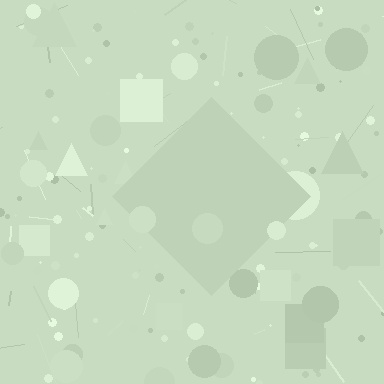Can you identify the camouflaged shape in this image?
The camouflaged shape is a diamond.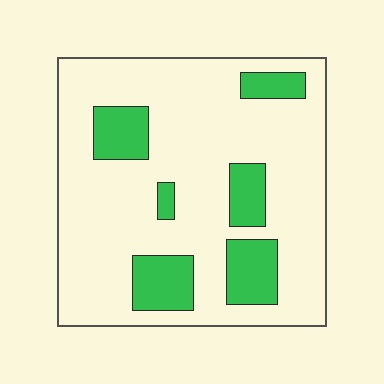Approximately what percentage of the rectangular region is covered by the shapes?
Approximately 20%.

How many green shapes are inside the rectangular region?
6.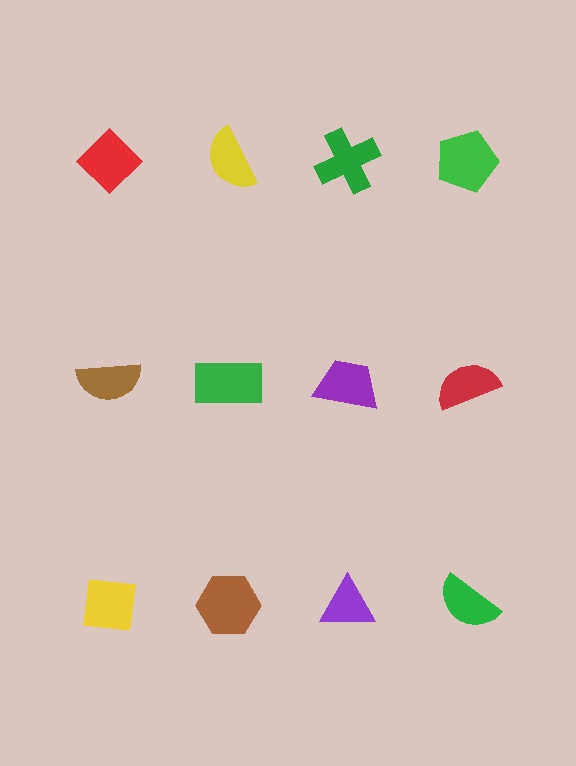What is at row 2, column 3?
A purple trapezoid.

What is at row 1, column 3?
A green cross.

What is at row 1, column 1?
A red diamond.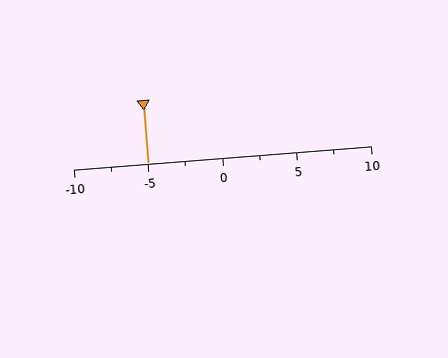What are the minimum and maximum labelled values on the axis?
The axis runs from -10 to 10.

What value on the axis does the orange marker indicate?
The marker indicates approximately -5.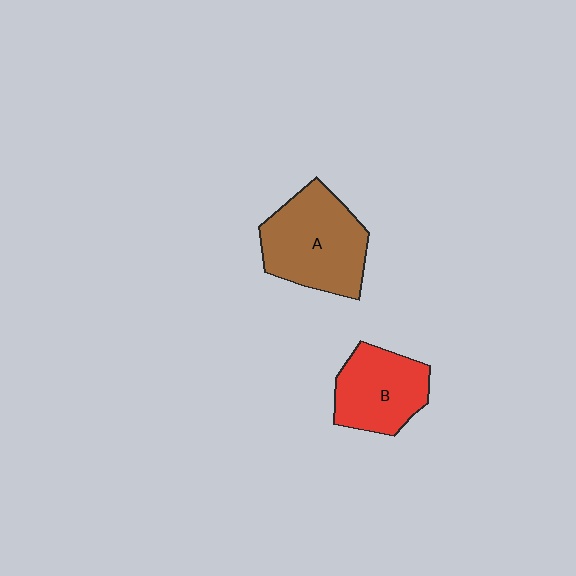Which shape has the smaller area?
Shape B (red).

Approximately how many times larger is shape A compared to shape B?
Approximately 1.3 times.